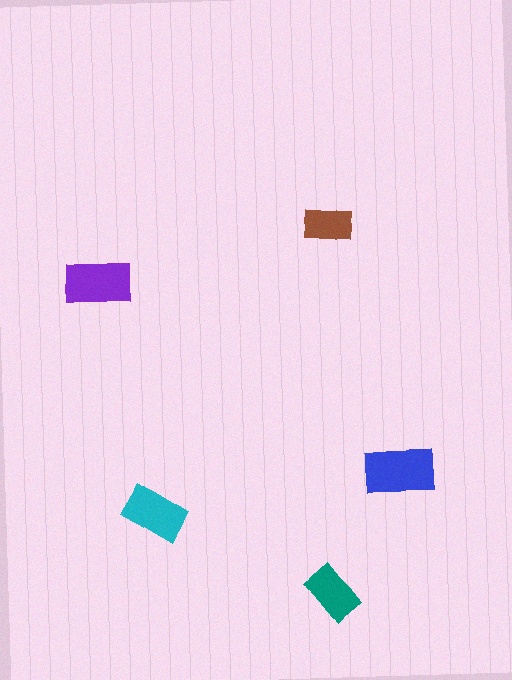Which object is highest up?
The brown rectangle is topmost.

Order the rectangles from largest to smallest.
the blue one, the purple one, the cyan one, the teal one, the brown one.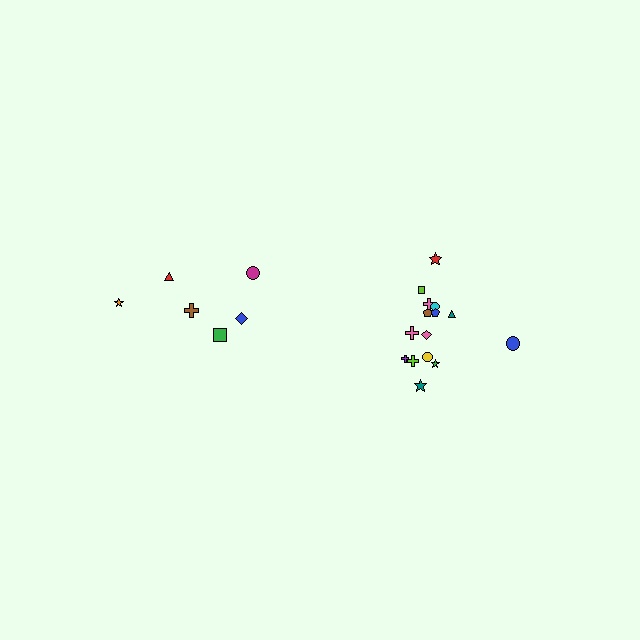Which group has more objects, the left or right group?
The right group.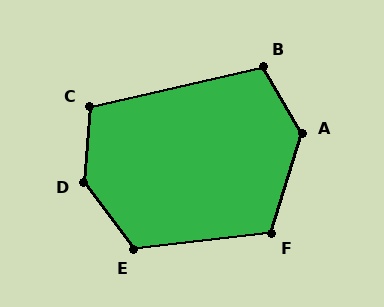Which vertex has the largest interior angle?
D, at approximately 138 degrees.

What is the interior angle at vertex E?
Approximately 120 degrees (obtuse).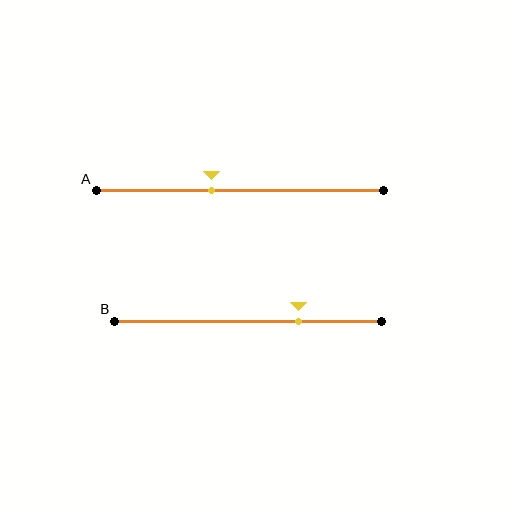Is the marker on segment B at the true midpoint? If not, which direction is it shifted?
No, the marker on segment B is shifted to the right by about 19% of the segment length.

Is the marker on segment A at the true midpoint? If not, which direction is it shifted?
No, the marker on segment A is shifted to the left by about 10% of the segment length.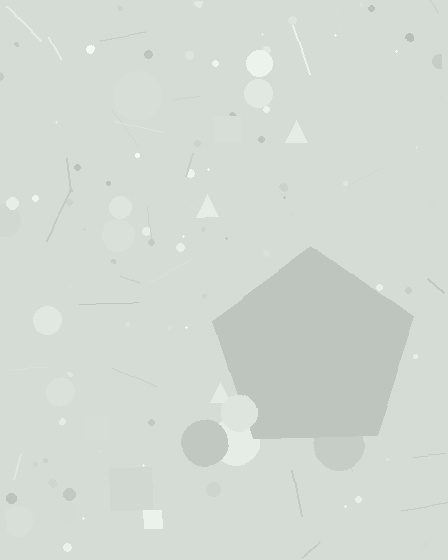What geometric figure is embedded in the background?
A pentagon is embedded in the background.